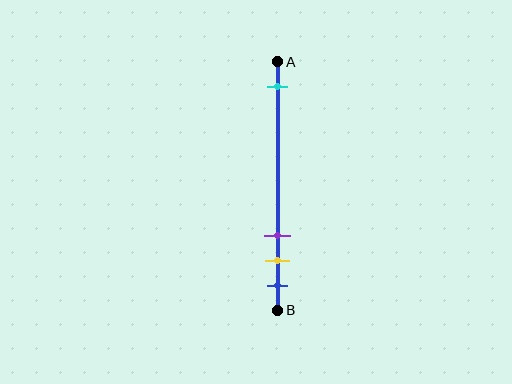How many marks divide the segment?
There are 4 marks dividing the segment.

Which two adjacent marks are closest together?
The yellow and blue marks are the closest adjacent pair.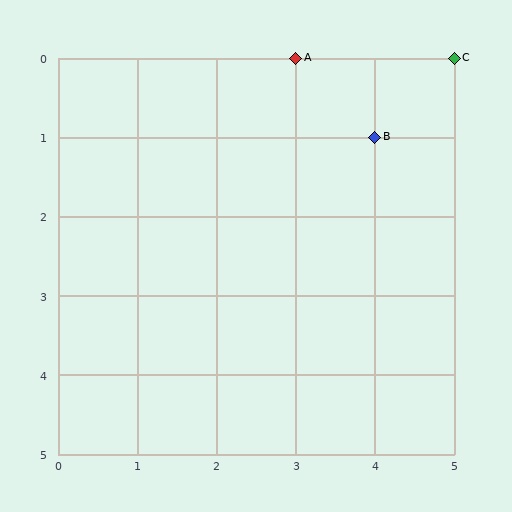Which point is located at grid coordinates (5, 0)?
Point C is at (5, 0).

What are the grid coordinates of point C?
Point C is at grid coordinates (5, 0).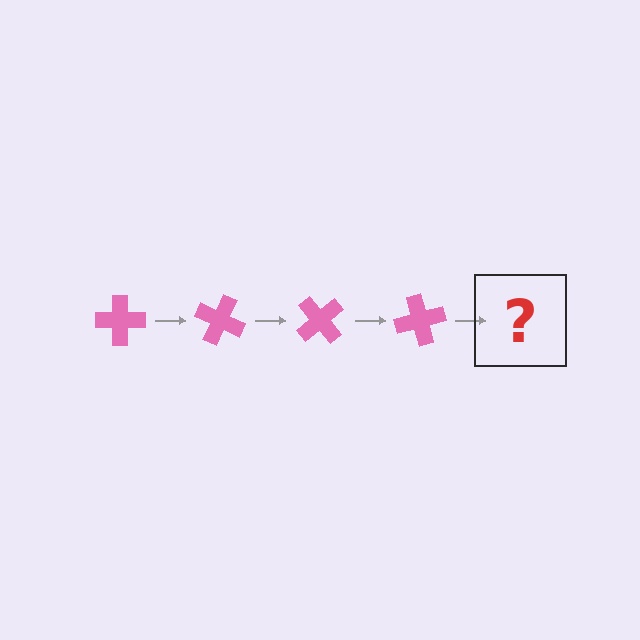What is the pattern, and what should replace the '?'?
The pattern is that the cross rotates 25 degrees each step. The '?' should be a pink cross rotated 100 degrees.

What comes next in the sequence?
The next element should be a pink cross rotated 100 degrees.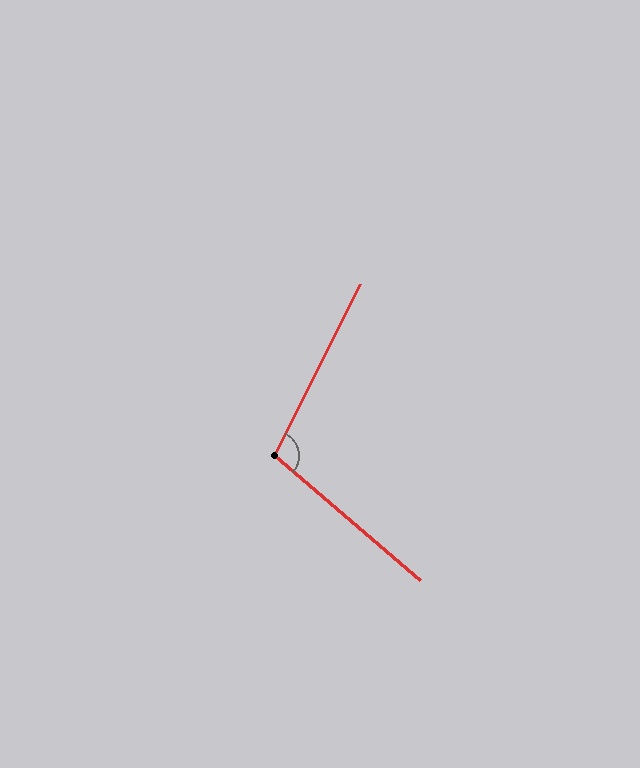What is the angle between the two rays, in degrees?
Approximately 104 degrees.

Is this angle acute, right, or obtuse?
It is obtuse.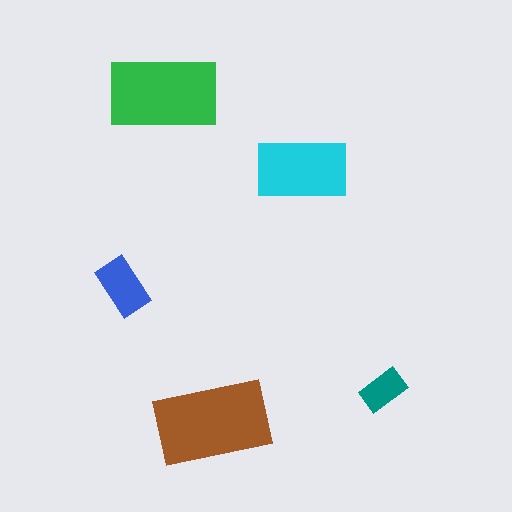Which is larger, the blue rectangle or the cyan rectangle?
The cyan one.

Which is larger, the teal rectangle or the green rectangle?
The green one.